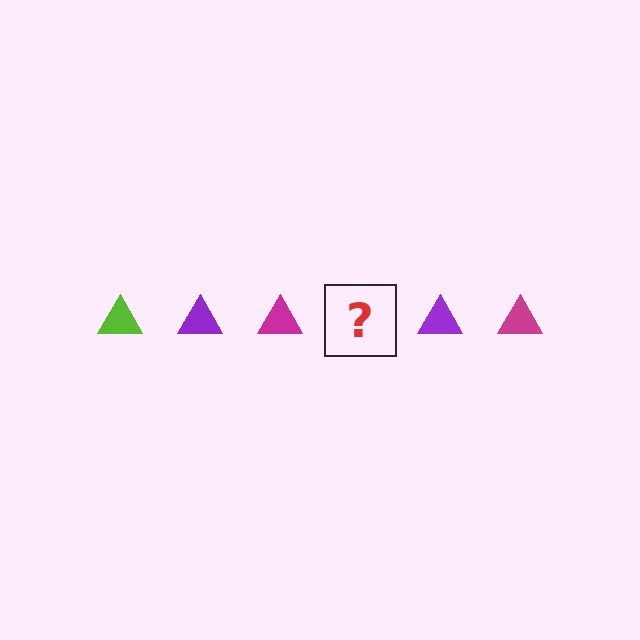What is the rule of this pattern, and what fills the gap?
The rule is that the pattern cycles through lime, purple, magenta triangles. The gap should be filled with a lime triangle.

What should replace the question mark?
The question mark should be replaced with a lime triangle.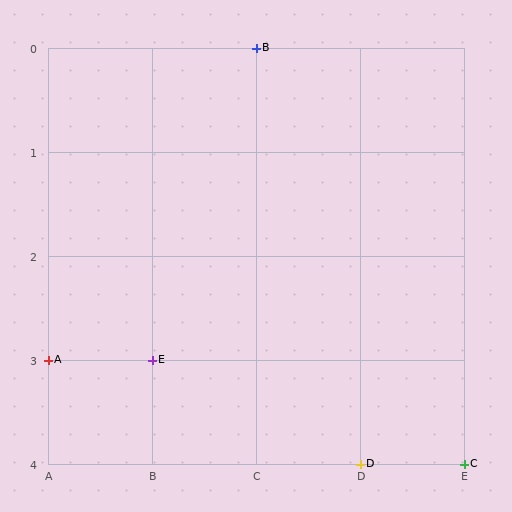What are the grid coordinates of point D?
Point D is at grid coordinates (D, 4).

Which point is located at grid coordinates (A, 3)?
Point A is at (A, 3).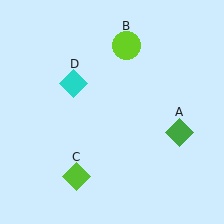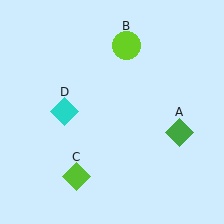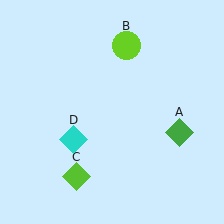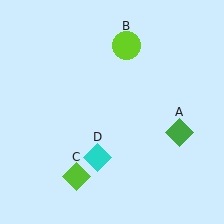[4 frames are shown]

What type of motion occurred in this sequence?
The cyan diamond (object D) rotated counterclockwise around the center of the scene.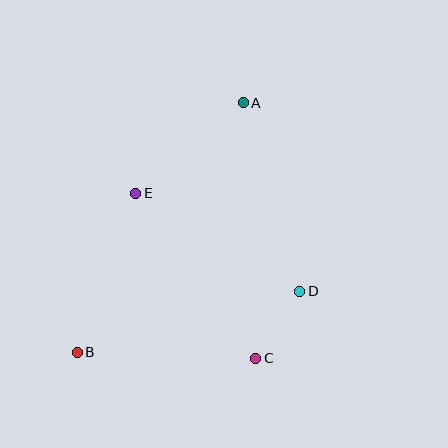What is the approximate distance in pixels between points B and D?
The distance between B and D is approximately 231 pixels.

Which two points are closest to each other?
Points C and D are closest to each other.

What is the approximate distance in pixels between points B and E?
The distance between B and E is approximately 169 pixels.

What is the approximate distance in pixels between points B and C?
The distance between B and C is approximately 179 pixels.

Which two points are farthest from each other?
Points A and B are farthest from each other.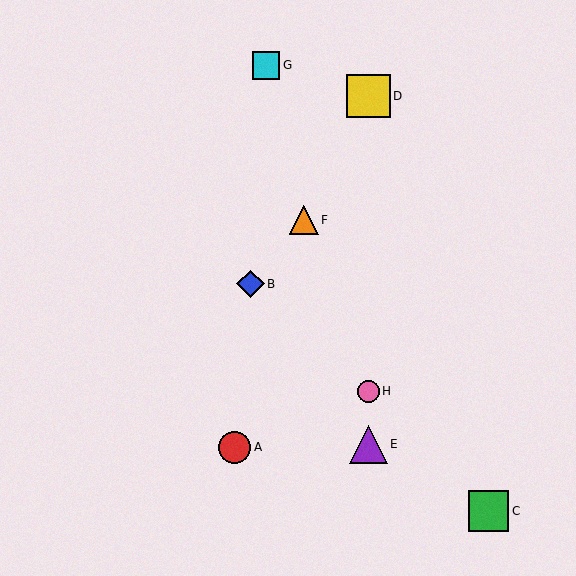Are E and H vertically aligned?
Yes, both are at x≈368.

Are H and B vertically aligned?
No, H is at x≈368 and B is at x≈251.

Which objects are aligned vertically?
Objects D, E, H are aligned vertically.